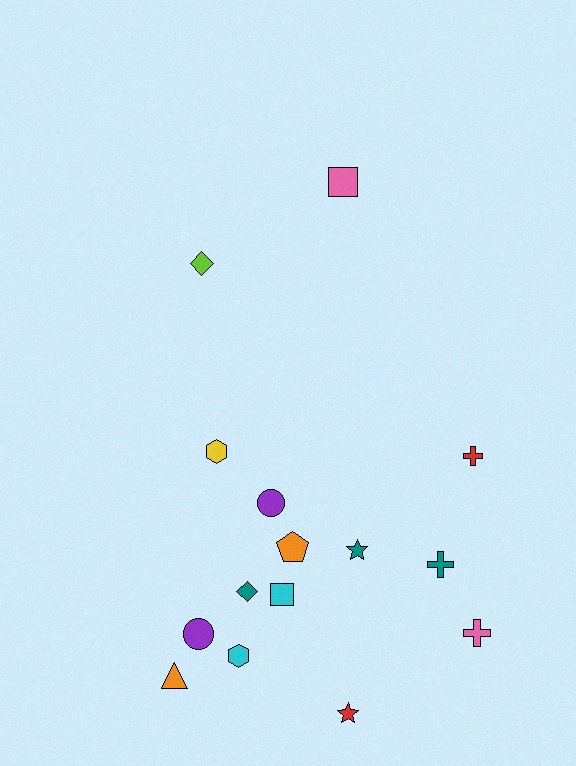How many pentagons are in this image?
There is 1 pentagon.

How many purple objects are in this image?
There are 2 purple objects.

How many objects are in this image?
There are 15 objects.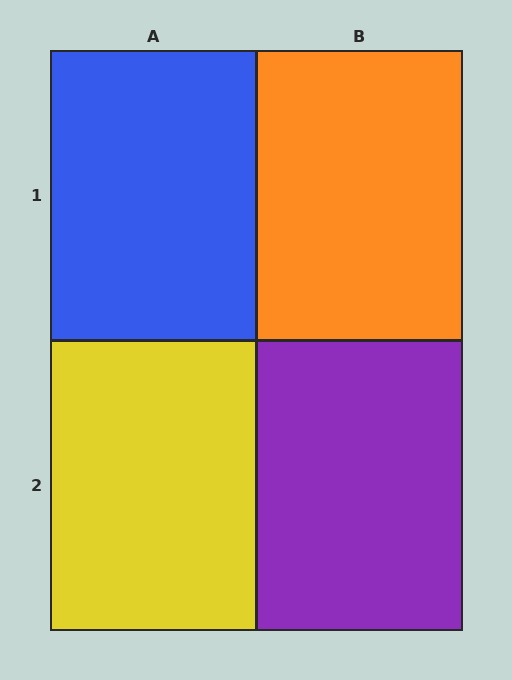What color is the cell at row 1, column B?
Orange.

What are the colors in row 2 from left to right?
Yellow, purple.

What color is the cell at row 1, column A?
Blue.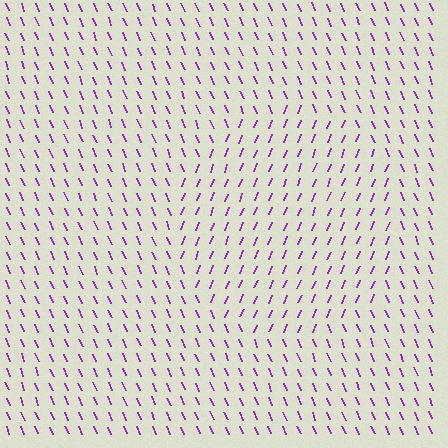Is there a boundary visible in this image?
Yes, there is a texture boundary formed by a change in line orientation.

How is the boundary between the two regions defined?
The boundary is defined purely by a change in line orientation (approximately 45 degrees difference). All lines are the same color and thickness.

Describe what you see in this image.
The image is filled with small purple line segments. A circle region in the image has lines oriented differently from the surrounding lines, creating a visible texture boundary.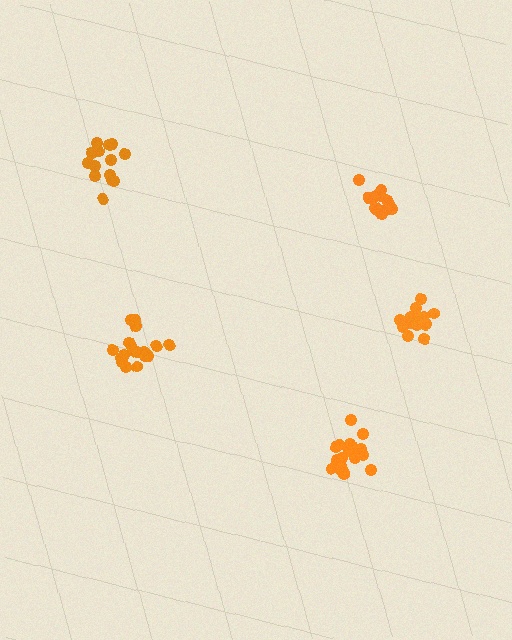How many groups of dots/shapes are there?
There are 5 groups.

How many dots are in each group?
Group 1: 14 dots, Group 2: 14 dots, Group 3: 20 dots, Group 4: 14 dots, Group 5: 18 dots (80 total).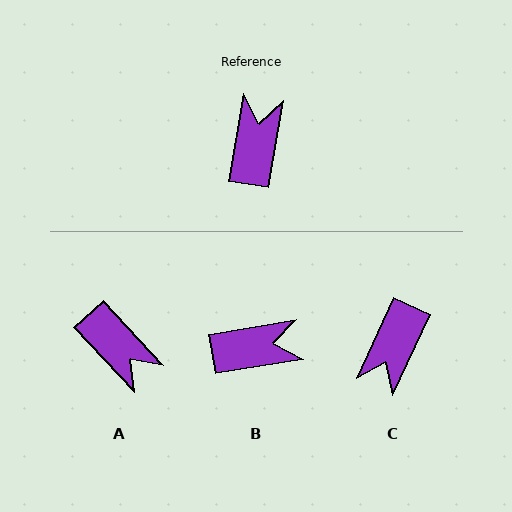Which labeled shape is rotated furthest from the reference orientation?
C, about 165 degrees away.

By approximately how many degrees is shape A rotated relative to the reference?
Approximately 128 degrees clockwise.